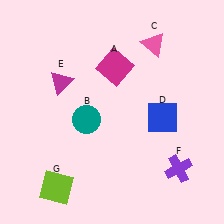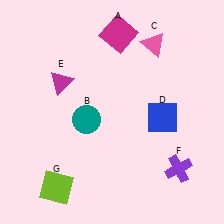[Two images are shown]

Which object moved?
The magenta square (A) moved up.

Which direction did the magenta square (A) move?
The magenta square (A) moved up.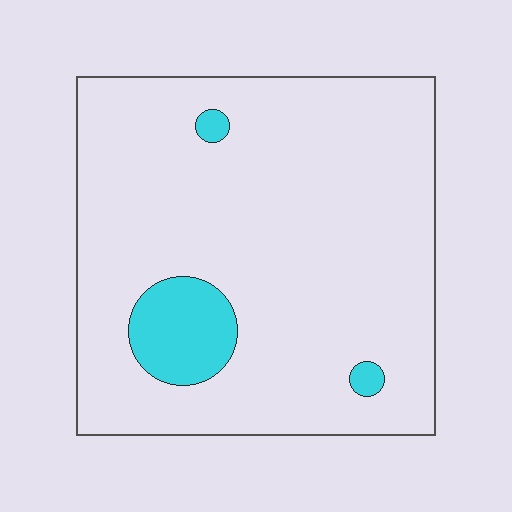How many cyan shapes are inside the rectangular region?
3.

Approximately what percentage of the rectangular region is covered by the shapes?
Approximately 10%.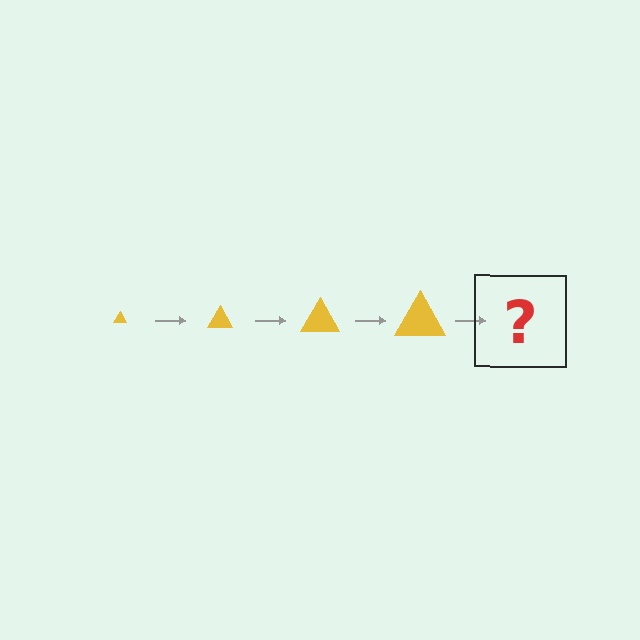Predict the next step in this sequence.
The next step is a yellow triangle, larger than the previous one.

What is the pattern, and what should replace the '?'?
The pattern is that the triangle gets progressively larger each step. The '?' should be a yellow triangle, larger than the previous one.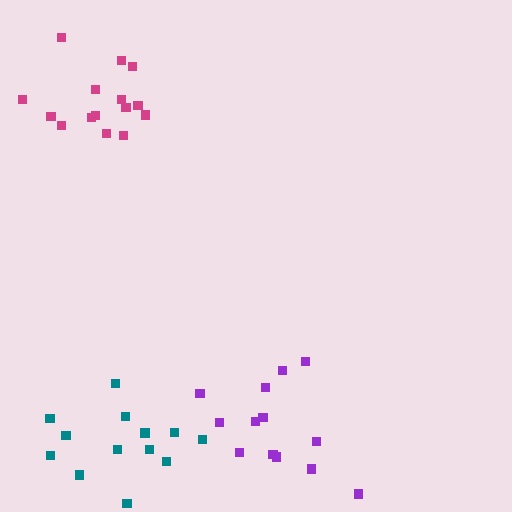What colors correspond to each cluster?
The clusters are colored: magenta, purple, teal.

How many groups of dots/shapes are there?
There are 3 groups.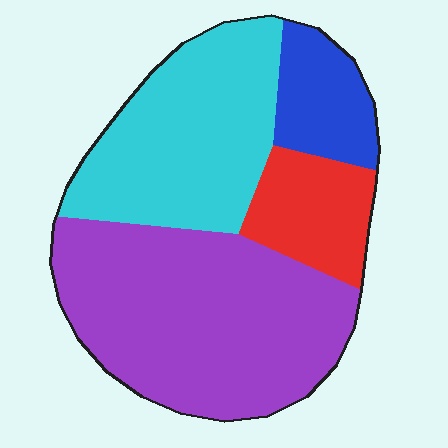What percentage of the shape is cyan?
Cyan covers 31% of the shape.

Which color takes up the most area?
Purple, at roughly 45%.